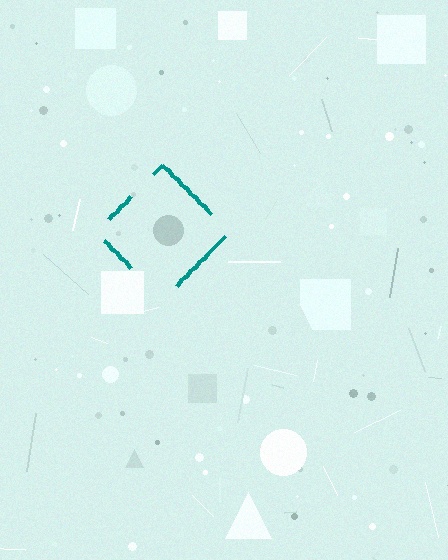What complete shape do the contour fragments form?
The contour fragments form a diamond.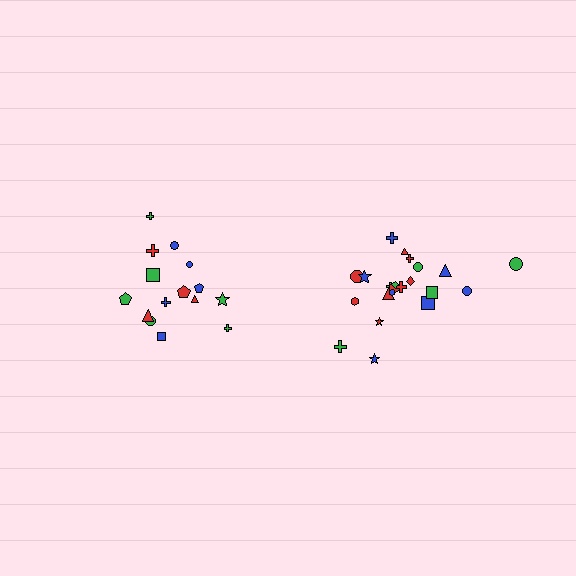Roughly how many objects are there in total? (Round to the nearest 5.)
Roughly 35 objects in total.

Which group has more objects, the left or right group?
The right group.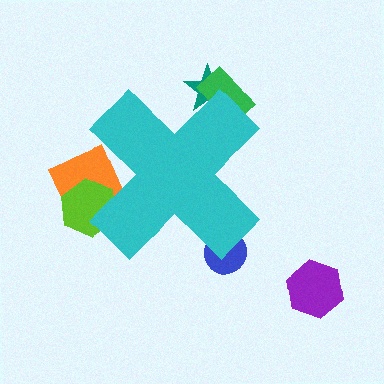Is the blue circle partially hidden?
Yes, the blue circle is partially hidden behind the cyan cross.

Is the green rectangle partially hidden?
Yes, the green rectangle is partially hidden behind the cyan cross.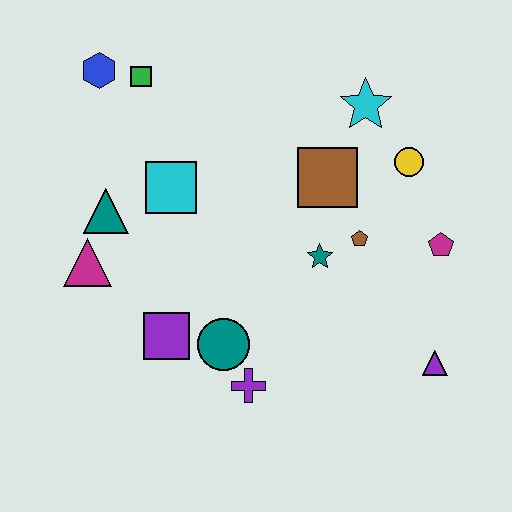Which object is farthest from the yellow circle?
The magenta triangle is farthest from the yellow circle.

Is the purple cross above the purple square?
No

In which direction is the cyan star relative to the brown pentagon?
The cyan star is above the brown pentagon.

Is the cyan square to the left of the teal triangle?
No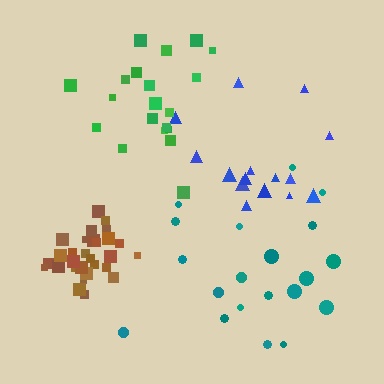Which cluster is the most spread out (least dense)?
Teal.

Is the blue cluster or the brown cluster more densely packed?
Brown.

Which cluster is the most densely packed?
Brown.